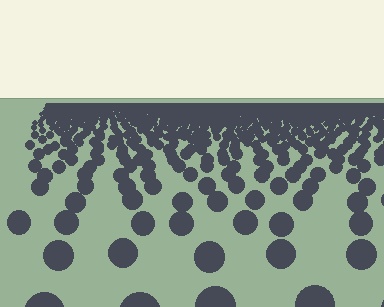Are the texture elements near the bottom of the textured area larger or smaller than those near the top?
Larger. Near the bottom, elements are closer to the viewer and appear at a bigger on-screen size.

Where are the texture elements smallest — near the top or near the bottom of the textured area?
Near the top.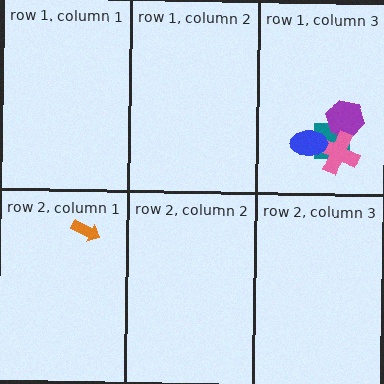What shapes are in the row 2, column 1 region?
The orange arrow.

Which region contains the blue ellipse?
The row 1, column 3 region.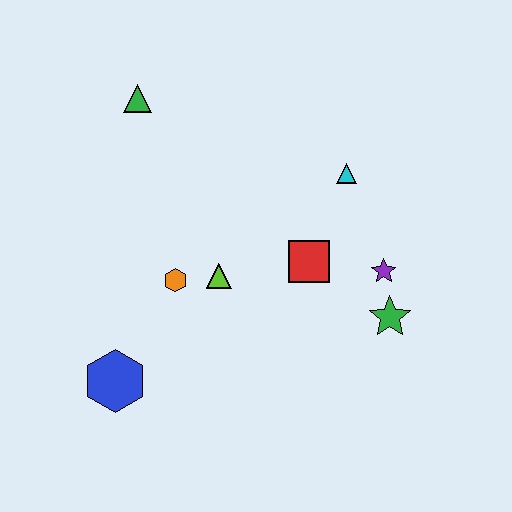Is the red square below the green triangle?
Yes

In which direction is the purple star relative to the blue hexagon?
The purple star is to the right of the blue hexagon.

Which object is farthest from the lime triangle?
The green triangle is farthest from the lime triangle.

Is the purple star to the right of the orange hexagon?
Yes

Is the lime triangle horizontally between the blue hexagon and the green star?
Yes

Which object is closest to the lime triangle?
The orange hexagon is closest to the lime triangle.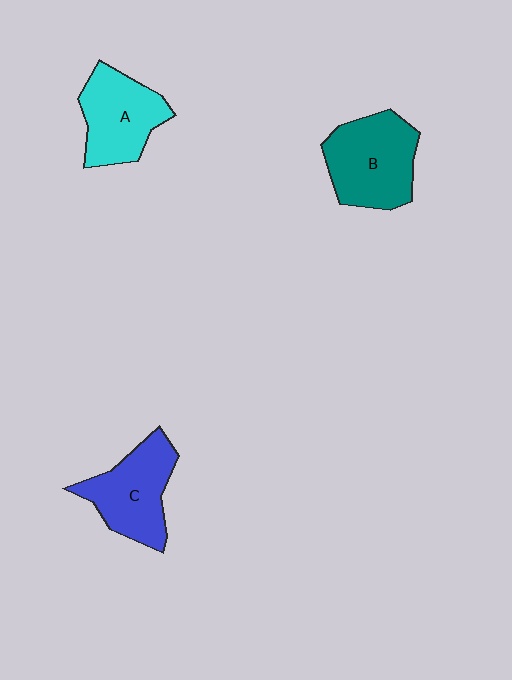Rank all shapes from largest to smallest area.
From largest to smallest: B (teal), C (blue), A (cyan).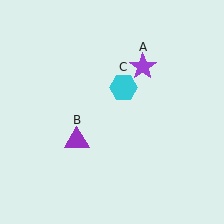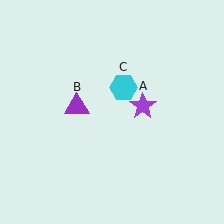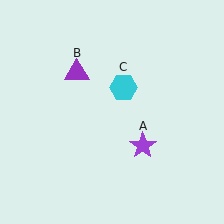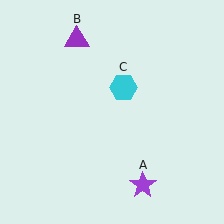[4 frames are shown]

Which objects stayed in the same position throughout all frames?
Cyan hexagon (object C) remained stationary.